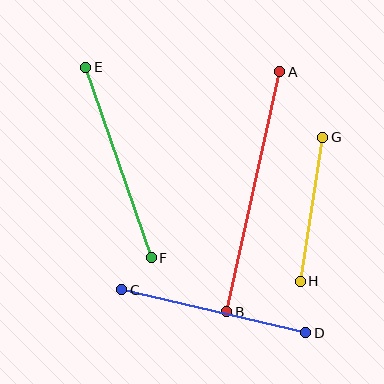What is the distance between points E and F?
The distance is approximately 201 pixels.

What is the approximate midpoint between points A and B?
The midpoint is at approximately (253, 192) pixels.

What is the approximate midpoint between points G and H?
The midpoint is at approximately (311, 209) pixels.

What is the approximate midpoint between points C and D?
The midpoint is at approximately (214, 311) pixels.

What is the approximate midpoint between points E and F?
The midpoint is at approximately (118, 163) pixels.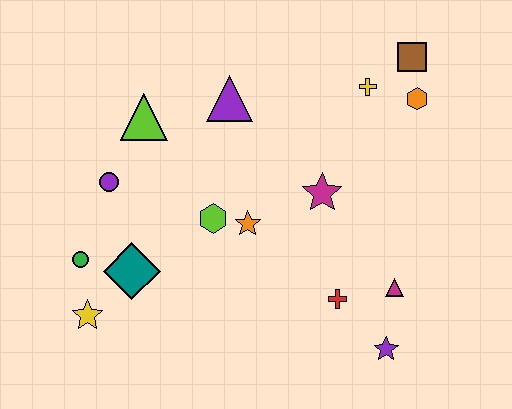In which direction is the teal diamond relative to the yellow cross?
The teal diamond is to the left of the yellow cross.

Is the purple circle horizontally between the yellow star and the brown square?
Yes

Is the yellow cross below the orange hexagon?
No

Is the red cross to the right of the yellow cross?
No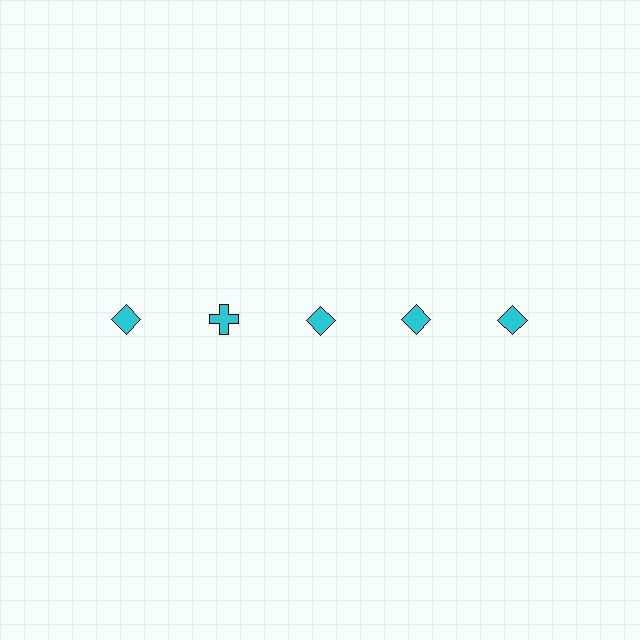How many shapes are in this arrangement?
There are 5 shapes arranged in a grid pattern.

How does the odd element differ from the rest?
It has a different shape: cross instead of diamond.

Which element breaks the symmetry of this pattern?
The cyan cross in the top row, second from left column breaks the symmetry. All other shapes are cyan diamonds.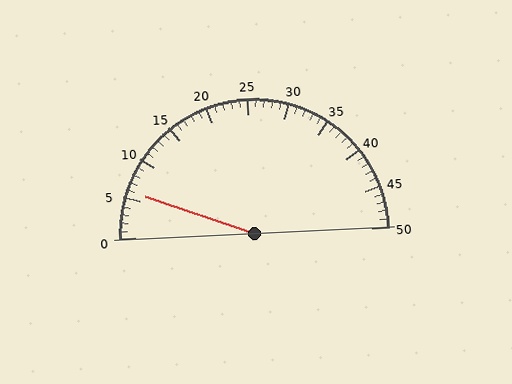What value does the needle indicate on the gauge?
The needle indicates approximately 6.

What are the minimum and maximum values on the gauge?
The gauge ranges from 0 to 50.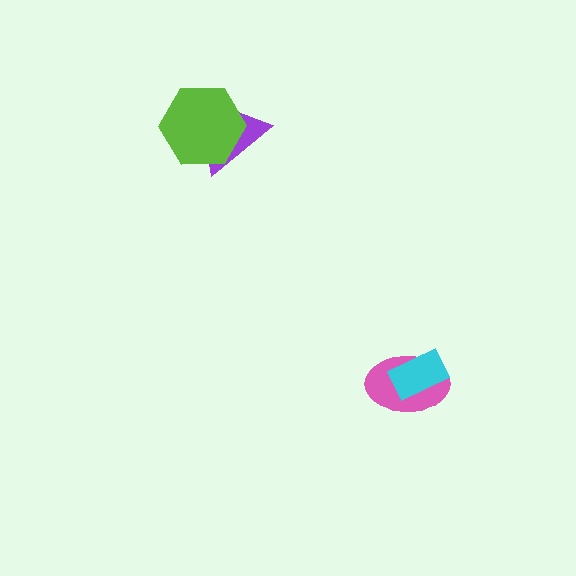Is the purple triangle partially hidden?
Yes, it is partially covered by another shape.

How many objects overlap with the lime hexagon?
1 object overlaps with the lime hexagon.